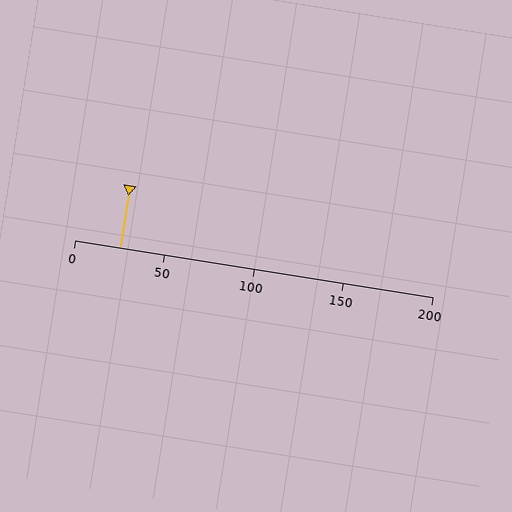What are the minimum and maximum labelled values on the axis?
The axis runs from 0 to 200.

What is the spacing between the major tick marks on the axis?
The major ticks are spaced 50 apart.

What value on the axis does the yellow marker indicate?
The marker indicates approximately 25.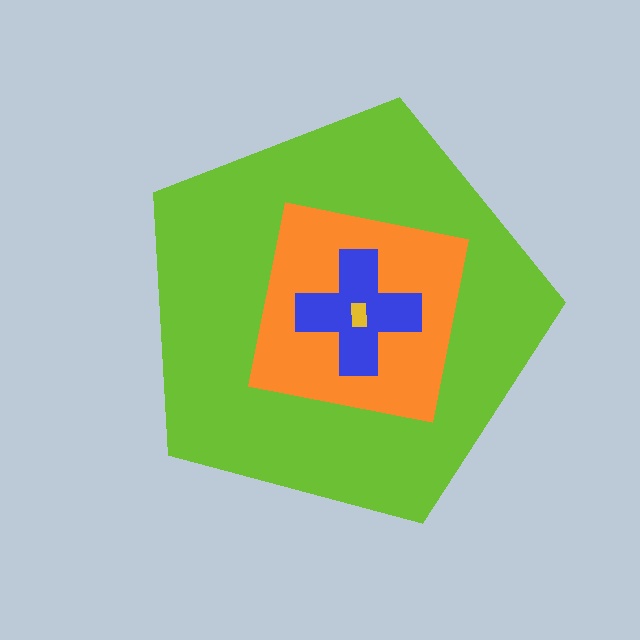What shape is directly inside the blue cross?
The yellow rectangle.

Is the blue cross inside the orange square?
Yes.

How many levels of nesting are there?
4.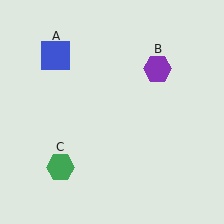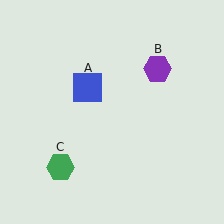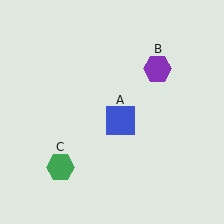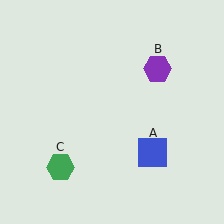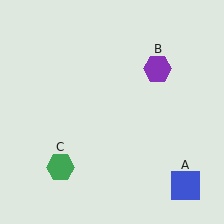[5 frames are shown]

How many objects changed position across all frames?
1 object changed position: blue square (object A).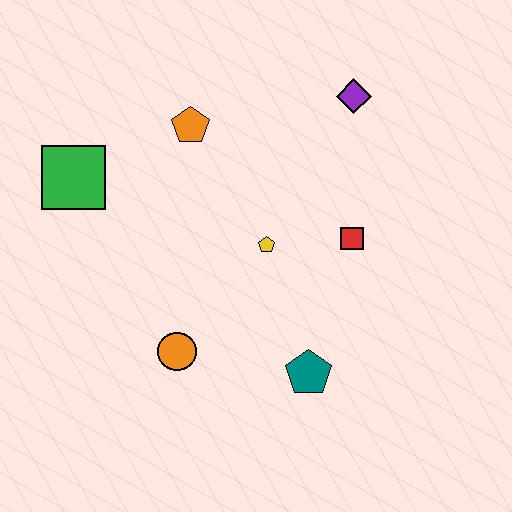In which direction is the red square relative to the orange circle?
The red square is to the right of the orange circle.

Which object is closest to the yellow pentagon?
The red square is closest to the yellow pentagon.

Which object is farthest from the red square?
The green square is farthest from the red square.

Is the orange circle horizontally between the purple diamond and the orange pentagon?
No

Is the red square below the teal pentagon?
No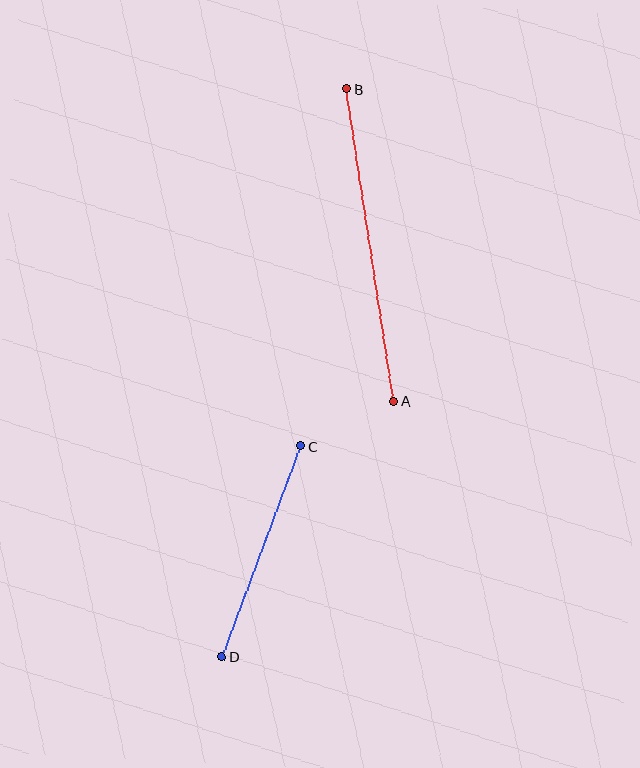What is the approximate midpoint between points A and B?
The midpoint is at approximately (370, 245) pixels.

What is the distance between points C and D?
The distance is approximately 225 pixels.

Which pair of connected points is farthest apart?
Points A and B are farthest apart.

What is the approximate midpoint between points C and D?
The midpoint is at approximately (261, 551) pixels.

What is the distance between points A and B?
The distance is approximately 316 pixels.